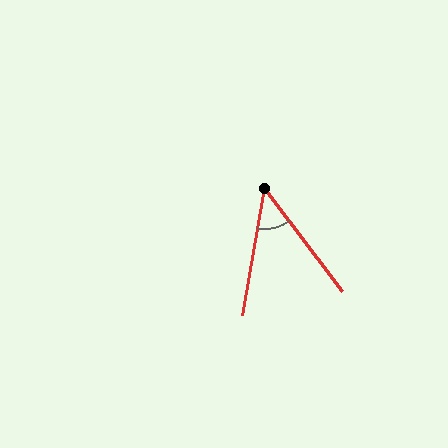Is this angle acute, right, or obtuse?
It is acute.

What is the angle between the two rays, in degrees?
Approximately 47 degrees.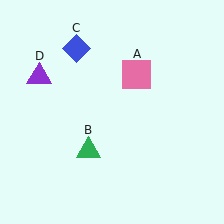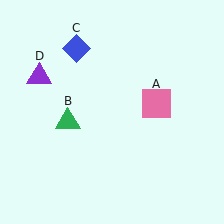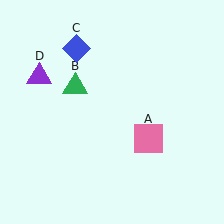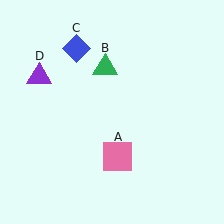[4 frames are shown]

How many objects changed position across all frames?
2 objects changed position: pink square (object A), green triangle (object B).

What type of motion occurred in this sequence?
The pink square (object A), green triangle (object B) rotated clockwise around the center of the scene.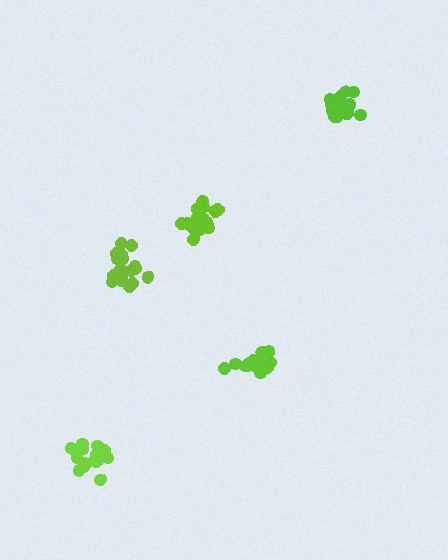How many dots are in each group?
Group 1: 18 dots, Group 2: 17 dots, Group 3: 18 dots, Group 4: 15 dots, Group 5: 17 dots (85 total).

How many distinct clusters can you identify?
There are 5 distinct clusters.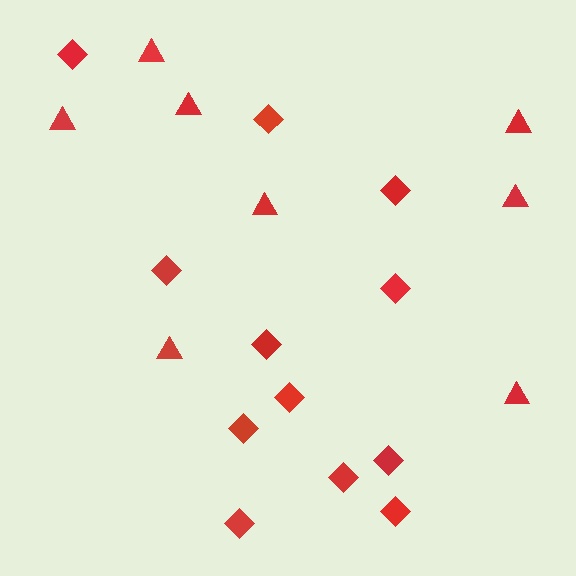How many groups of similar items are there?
There are 2 groups: one group of diamonds (12) and one group of triangles (8).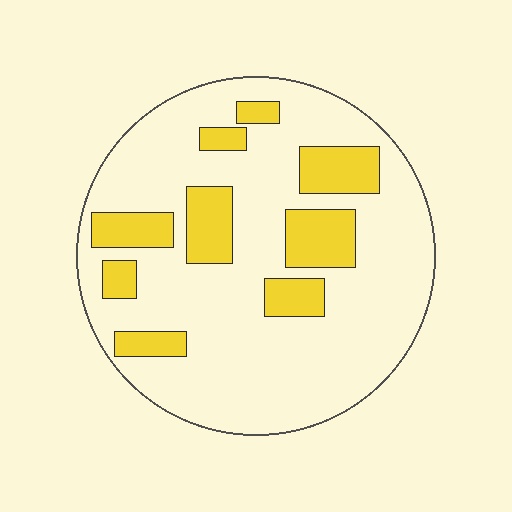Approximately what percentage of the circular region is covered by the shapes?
Approximately 20%.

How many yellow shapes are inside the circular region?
9.